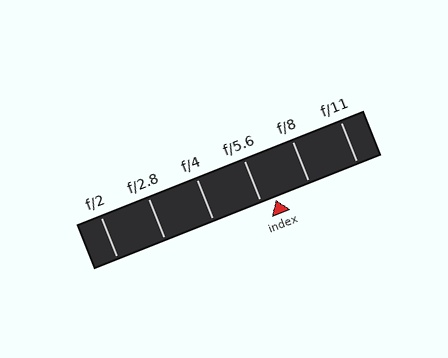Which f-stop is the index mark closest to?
The index mark is closest to f/5.6.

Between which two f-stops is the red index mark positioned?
The index mark is between f/5.6 and f/8.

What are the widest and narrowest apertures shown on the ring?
The widest aperture shown is f/2 and the narrowest is f/11.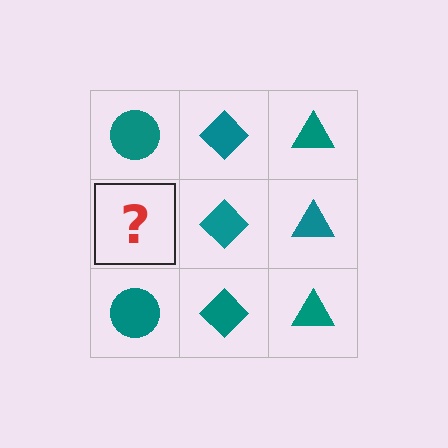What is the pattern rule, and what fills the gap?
The rule is that each column has a consistent shape. The gap should be filled with a teal circle.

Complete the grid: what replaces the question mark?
The question mark should be replaced with a teal circle.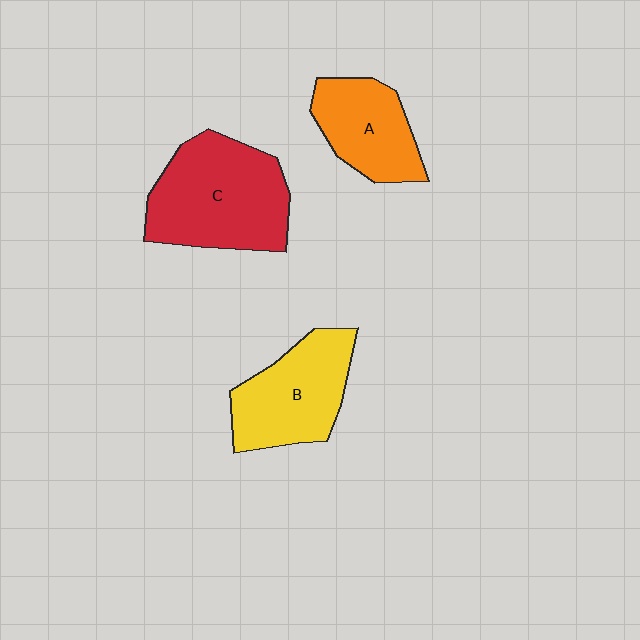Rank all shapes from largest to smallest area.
From largest to smallest: C (red), B (yellow), A (orange).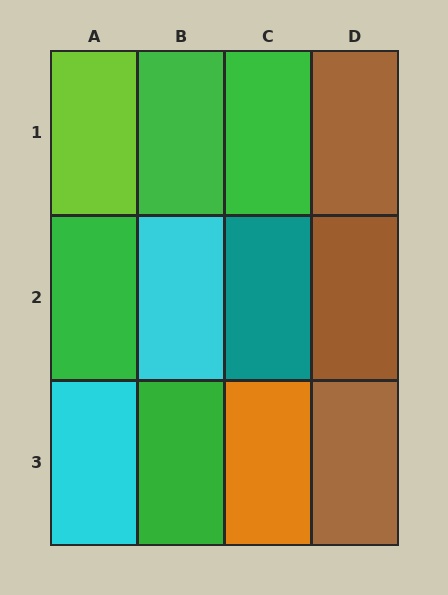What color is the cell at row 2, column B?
Cyan.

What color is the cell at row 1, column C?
Green.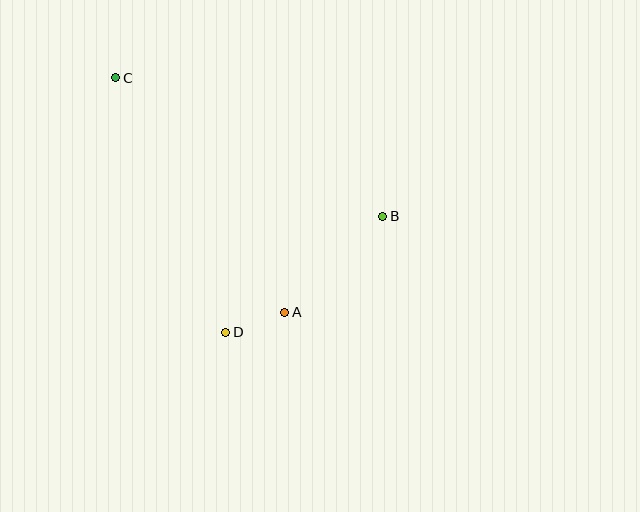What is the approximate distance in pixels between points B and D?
The distance between B and D is approximately 195 pixels.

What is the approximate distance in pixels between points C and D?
The distance between C and D is approximately 277 pixels.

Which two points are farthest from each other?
Points B and C are farthest from each other.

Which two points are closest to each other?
Points A and D are closest to each other.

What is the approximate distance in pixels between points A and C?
The distance between A and C is approximately 289 pixels.